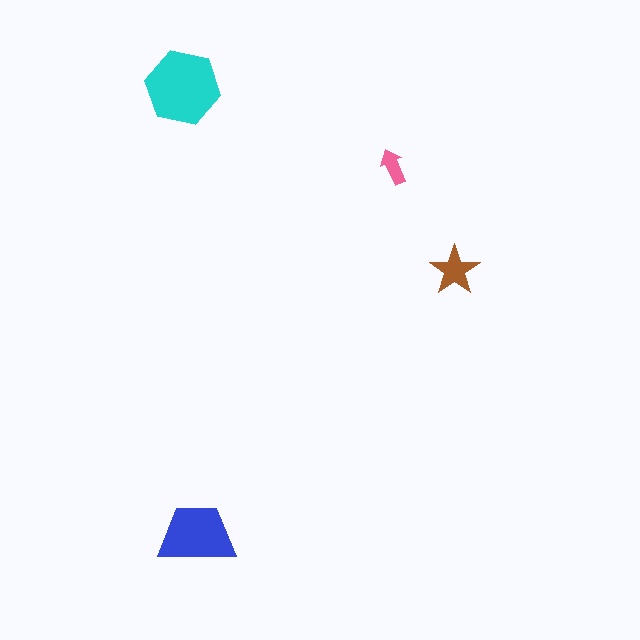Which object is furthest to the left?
The cyan hexagon is leftmost.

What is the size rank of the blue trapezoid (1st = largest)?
2nd.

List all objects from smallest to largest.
The pink arrow, the brown star, the blue trapezoid, the cyan hexagon.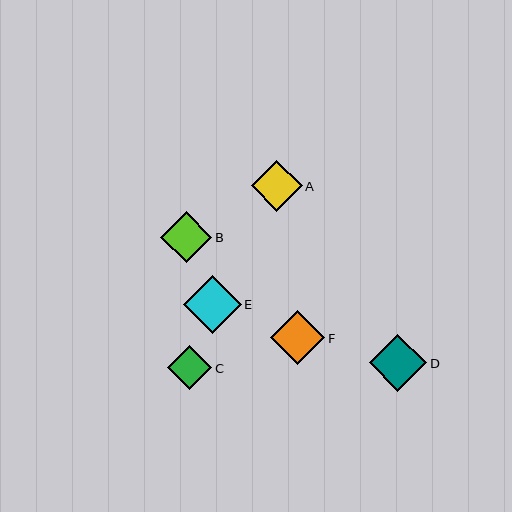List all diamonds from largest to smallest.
From largest to smallest: E, D, F, B, A, C.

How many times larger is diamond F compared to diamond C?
Diamond F is approximately 1.2 times the size of diamond C.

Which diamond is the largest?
Diamond E is the largest with a size of approximately 58 pixels.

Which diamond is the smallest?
Diamond C is the smallest with a size of approximately 44 pixels.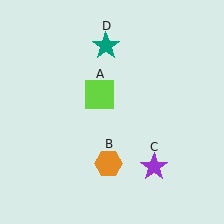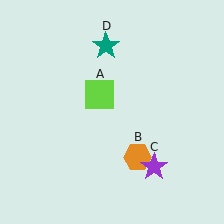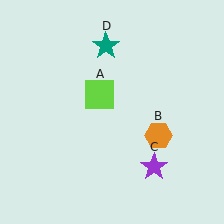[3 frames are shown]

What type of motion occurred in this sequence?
The orange hexagon (object B) rotated counterclockwise around the center of the scene.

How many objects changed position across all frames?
1 object changed position: orange hexagon (object B).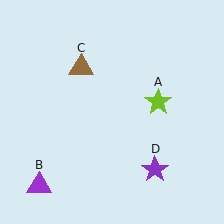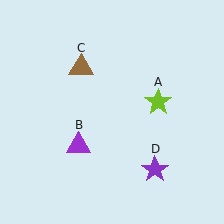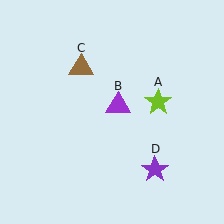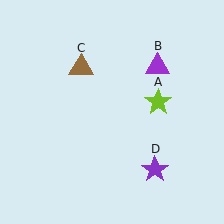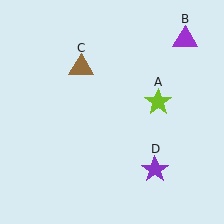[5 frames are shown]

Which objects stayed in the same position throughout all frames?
Lime star (object A) and brown triangle (object C) and purple star (object D) remained stationary.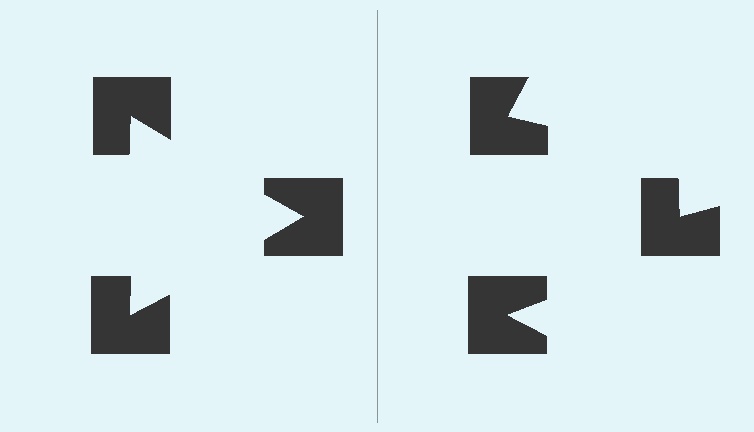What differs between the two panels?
The notched squares are positioned identically on both sides; only the wedge orientations differ. On the left they align to a triangle; on the right they are misaligned.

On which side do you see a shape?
An illusory triangle appears on the left side. On the right side the wedge cuts are rotated, so no coherent shape forms.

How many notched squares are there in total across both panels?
6 — 3 on each side.